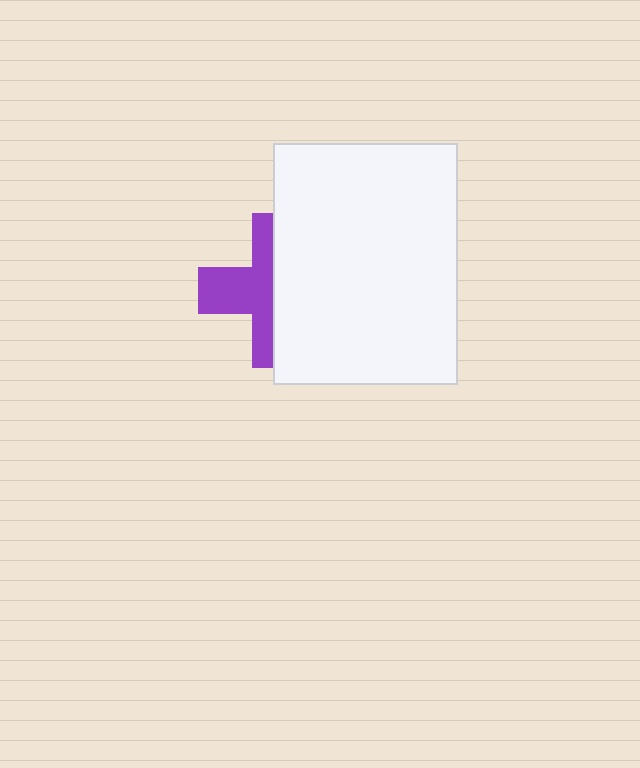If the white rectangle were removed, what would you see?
You would see the complete purple cross.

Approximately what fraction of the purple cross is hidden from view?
Roughly 52% of the purple cross is hidden behind the white rectangle.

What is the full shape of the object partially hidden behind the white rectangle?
The partially hidden object is a purple cross.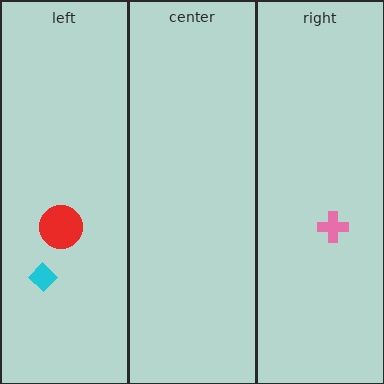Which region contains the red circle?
The left region.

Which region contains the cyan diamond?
The left region.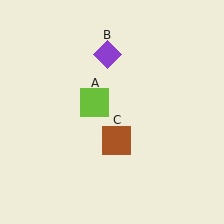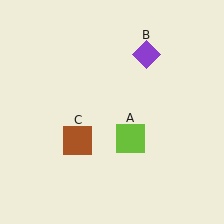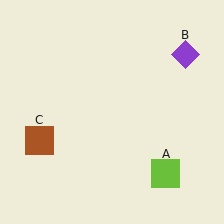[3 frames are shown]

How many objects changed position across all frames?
3 objects changed position: lime square (object A), purple diamond (object B), brown square (object C).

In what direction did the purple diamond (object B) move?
The purple diamond (object B) moved right.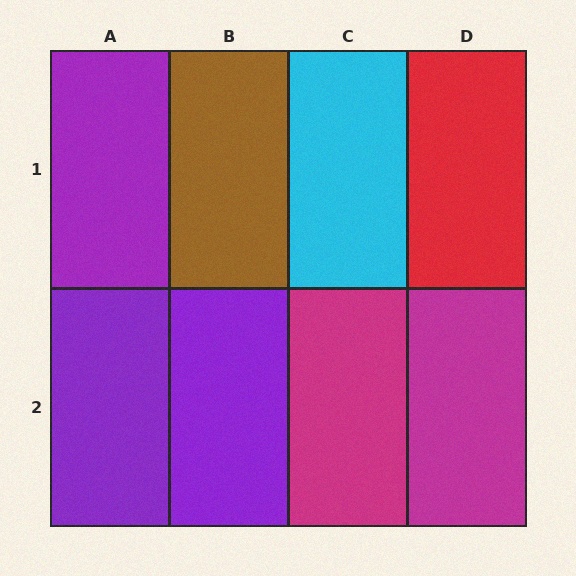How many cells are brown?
1 cell is brown.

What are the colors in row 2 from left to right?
Purple, purple, magenta, magenta.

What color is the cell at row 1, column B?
Brown.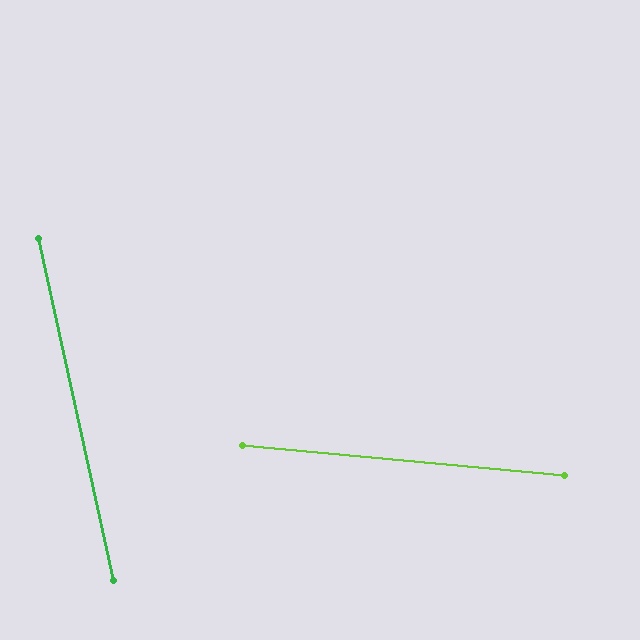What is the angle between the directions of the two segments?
Approximately 72 degrees.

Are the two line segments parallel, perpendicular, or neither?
Neither parallel nor perpendicular — they differ by about 72°.